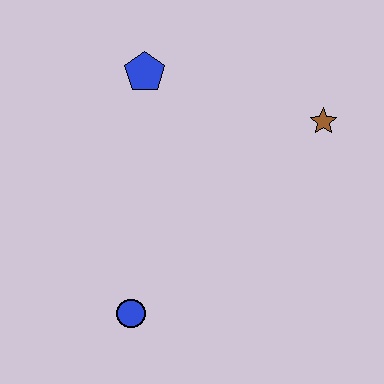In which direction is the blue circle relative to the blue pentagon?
The blue circle is below the blue pentagon.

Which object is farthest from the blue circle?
The brown star is farthest from the blue circle.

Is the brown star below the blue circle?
No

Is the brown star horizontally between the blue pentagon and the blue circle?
No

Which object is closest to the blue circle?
The blue pentagon is closest to the blue circle.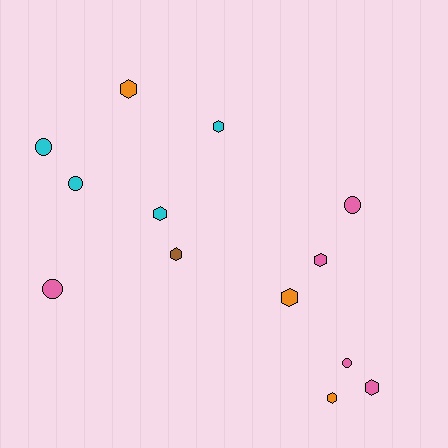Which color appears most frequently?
Pink, with 5 objects.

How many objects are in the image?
There are 13 objects.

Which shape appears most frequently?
Hexagon, with 8 objects.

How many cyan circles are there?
There are 2 cyan circles.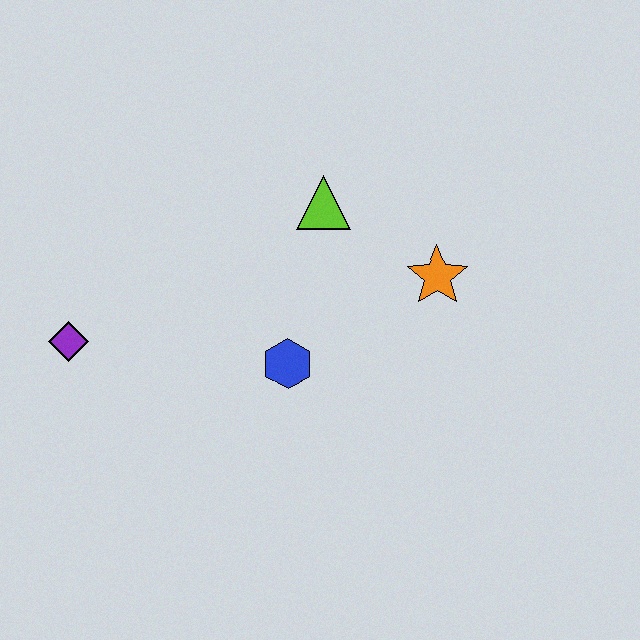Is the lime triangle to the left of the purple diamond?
No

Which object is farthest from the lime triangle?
The purple diamond is farthest from the lime triangle.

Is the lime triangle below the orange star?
No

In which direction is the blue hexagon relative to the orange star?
The blue hexagon is to the left of the orange star.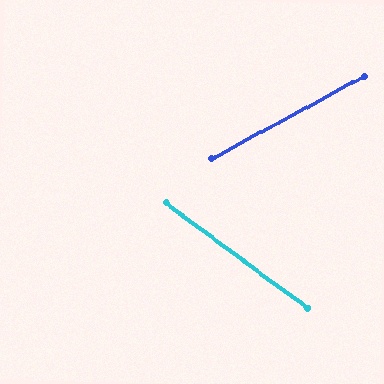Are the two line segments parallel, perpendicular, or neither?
Neither parallel nor perpendicular — they differ by about 65°.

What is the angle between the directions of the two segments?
Approximately 65 degrees.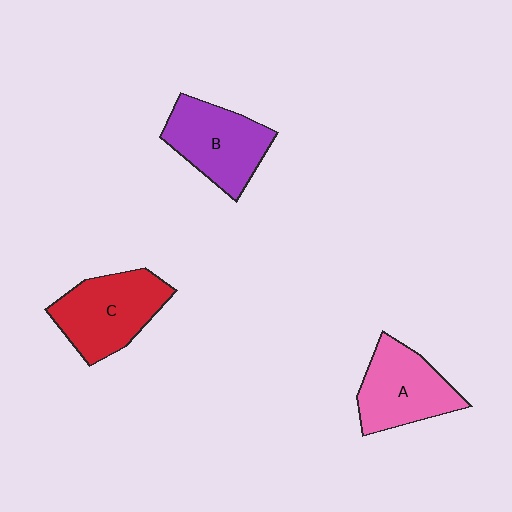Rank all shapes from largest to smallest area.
From largest to smallest: C (red), B (purple), A (pink).